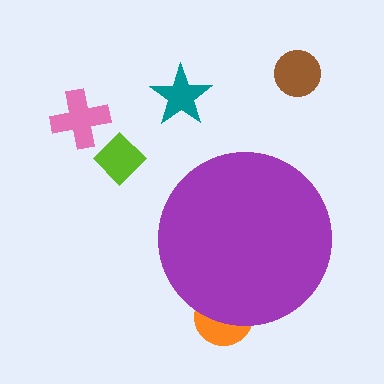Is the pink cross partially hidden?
No, the pink cross is fully visible.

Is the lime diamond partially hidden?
No, the lime diamond is fully visible.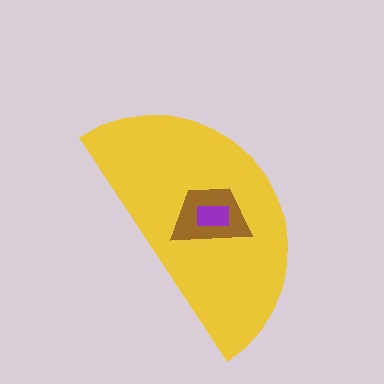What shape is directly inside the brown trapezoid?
The purple rectangle.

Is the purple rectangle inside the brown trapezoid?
Yes.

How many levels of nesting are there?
3.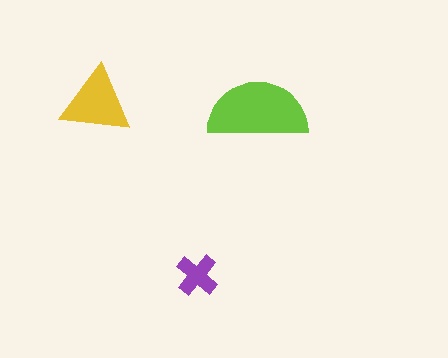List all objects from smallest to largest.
The purple cross, the yellow triangle, the lime semicircle.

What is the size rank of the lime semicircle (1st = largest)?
1st.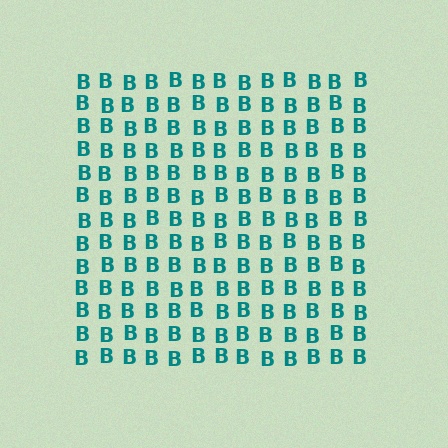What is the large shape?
The large shape is a square.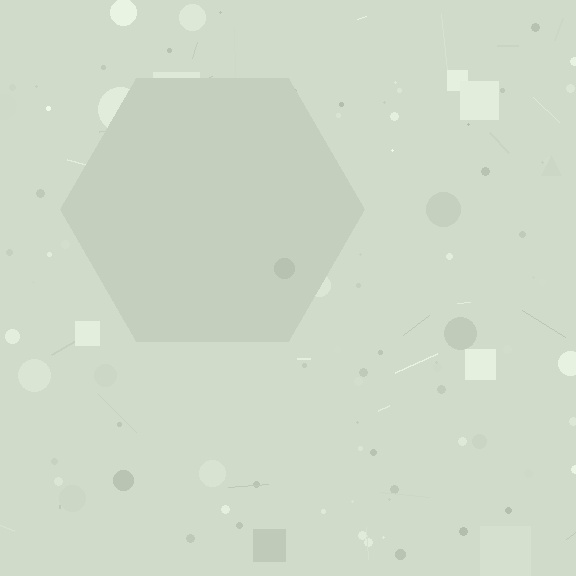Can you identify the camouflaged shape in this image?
The camouflaged shape is a hexagon.